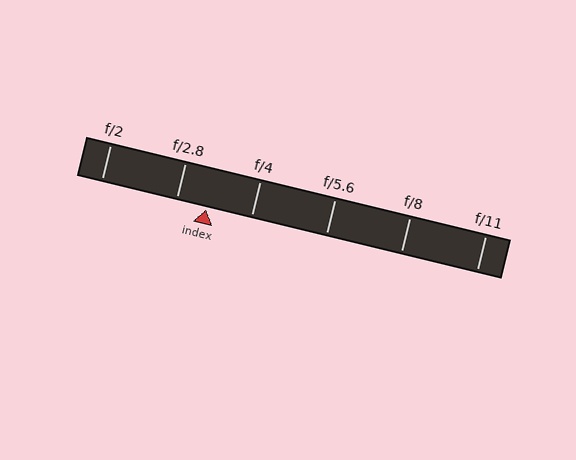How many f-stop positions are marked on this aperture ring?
There are 6 f-stop positions marked.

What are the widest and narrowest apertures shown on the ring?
The widest aperture shown is f/2 and the narrowest is f/11.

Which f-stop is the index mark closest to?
The index mark is closest to f/2.8.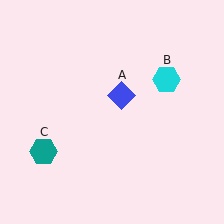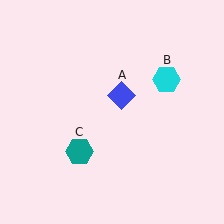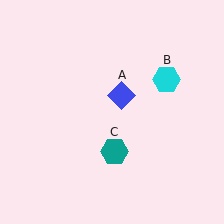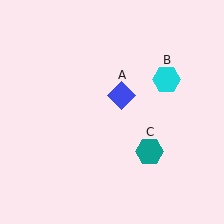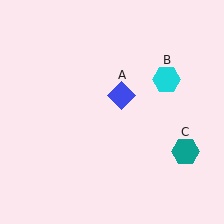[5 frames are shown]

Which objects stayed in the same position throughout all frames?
Blue diamond (object A) and cyan hexagon (object B) remained stationary.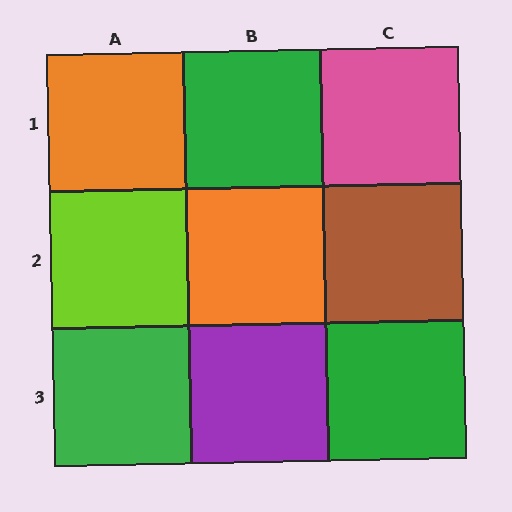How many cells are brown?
1 cell is brown.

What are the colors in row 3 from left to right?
Green, purple, green.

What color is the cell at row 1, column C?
Pink.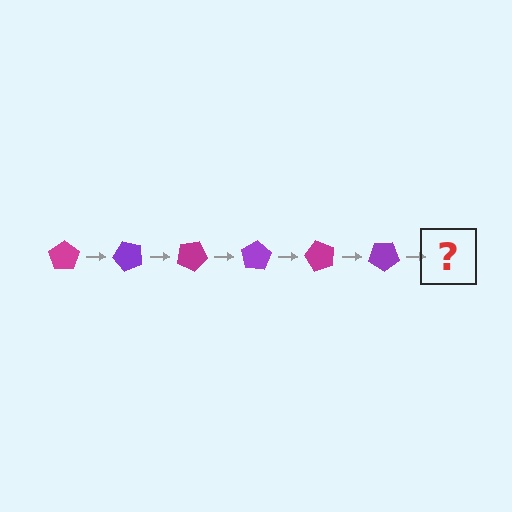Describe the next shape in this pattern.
It should be a magenta pentagon, rotated 300 degrees from the start.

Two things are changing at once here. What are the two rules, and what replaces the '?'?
The two rules are that it rotates 50 degrees each step and the color cycles through magenta and purple. The '?' should be a magenta pentagon, rotated 300 degrees from the start.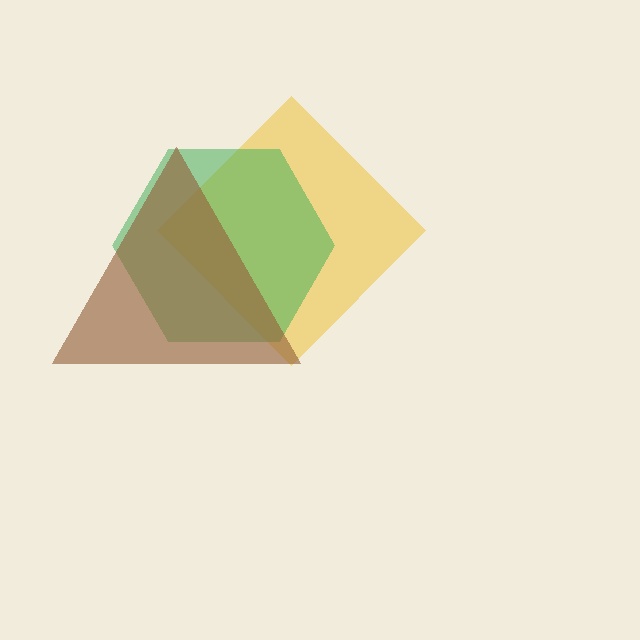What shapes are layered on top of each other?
The layered shapes are: a yellow diamond, a green hexagon, a brown triangle.